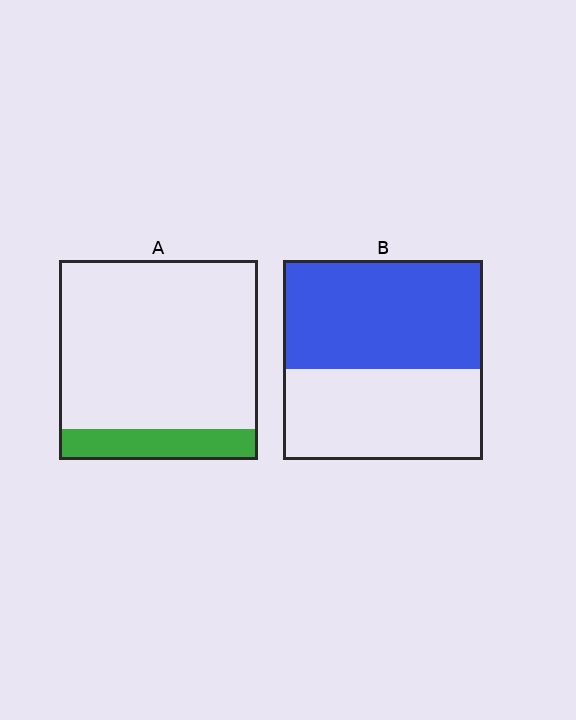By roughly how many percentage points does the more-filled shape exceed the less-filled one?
By roughly 40 percentage points (B over A).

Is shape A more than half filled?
No.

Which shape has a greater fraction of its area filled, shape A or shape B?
Shape B.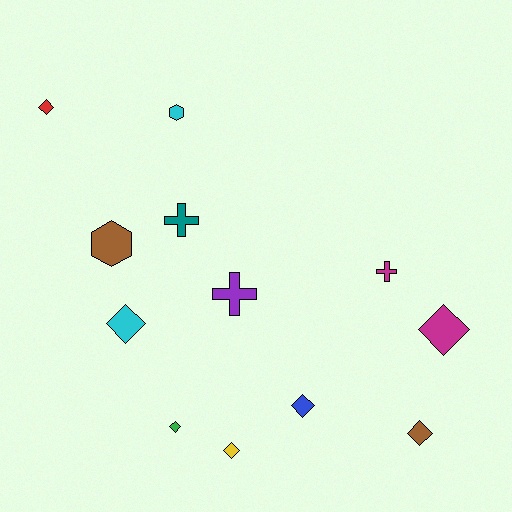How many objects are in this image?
There are 12 objects.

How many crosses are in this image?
There are 3 crosses.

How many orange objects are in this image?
There are no orange objects.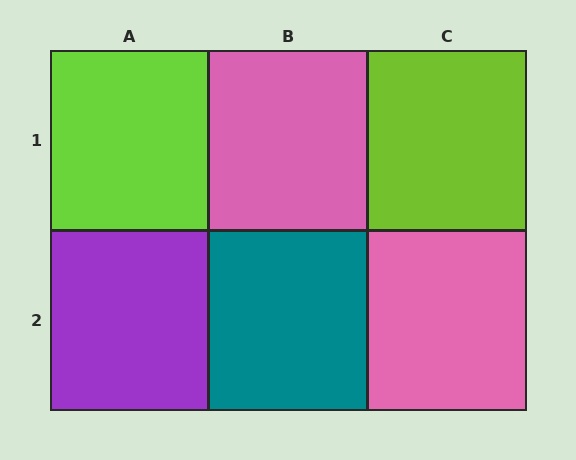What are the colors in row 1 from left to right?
Lime, pink, lime.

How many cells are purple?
1 cell is purple.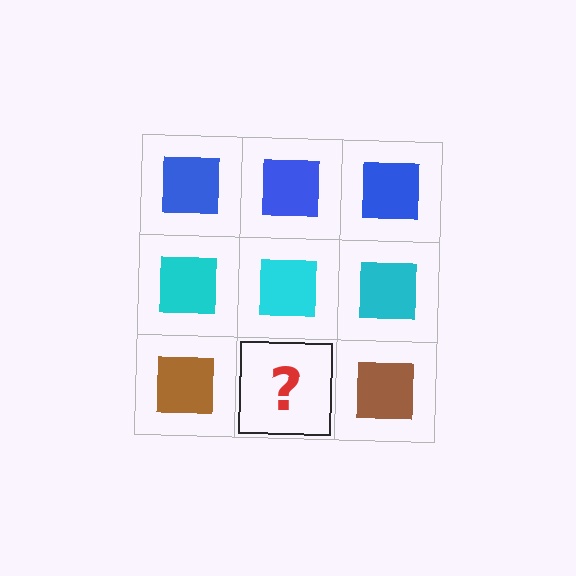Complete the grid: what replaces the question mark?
The question mark should be replaced with a brown square.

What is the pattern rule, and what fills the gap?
The rule is that each row has a consistent color. The gap should be filled with a brown square.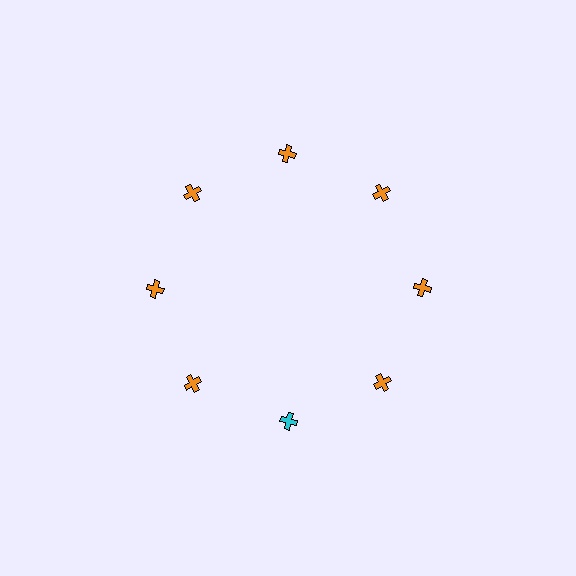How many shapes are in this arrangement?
There are 8 shapes arranged in a ring pattern.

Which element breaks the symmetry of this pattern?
The cyan cross at roughly the 6 o'clock position breaks the symmetry. All other shapes are orange crosses.